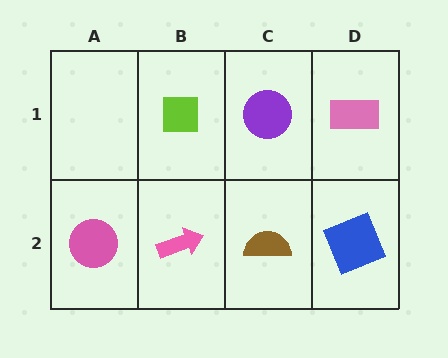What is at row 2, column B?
A pink arrow.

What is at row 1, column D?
A pink rectangle.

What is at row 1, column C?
A purple circle.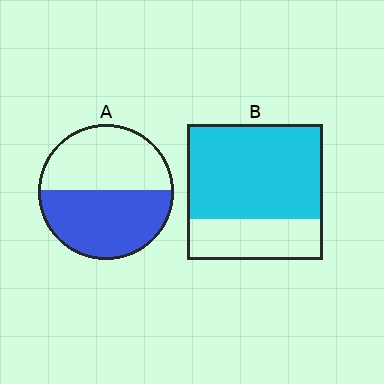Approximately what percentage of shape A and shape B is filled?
A is approximately 50% and B is approximately 70%.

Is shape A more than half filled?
Roughly half.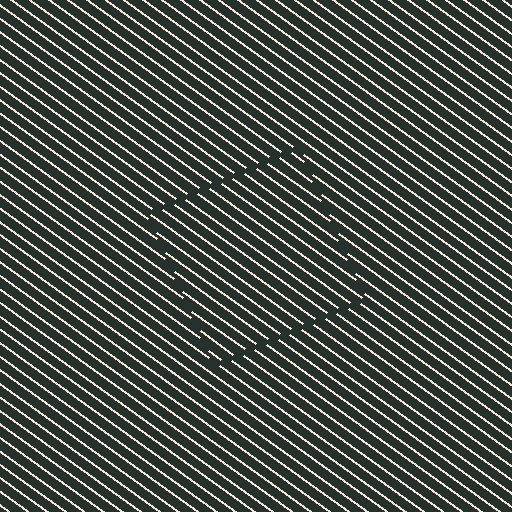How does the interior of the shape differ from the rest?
The interior of the shape contains the same grating, shifted by half a period — the contour is defined by the phase discontinuity where line-ends from the inner and outer gratings abut.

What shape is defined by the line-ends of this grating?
An illusory square. The interior of the shape contains the same grating, shifted by half a period — the contour is defined by the phase discontinuity where line-ends from the inner and outer gratings abut.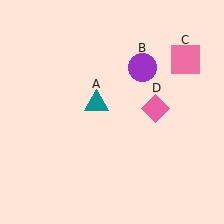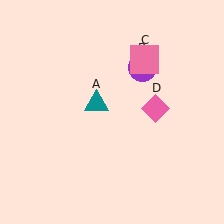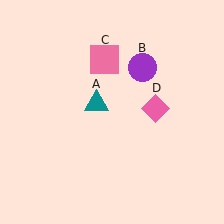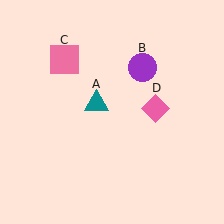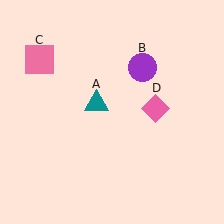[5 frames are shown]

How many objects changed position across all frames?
1 object changed position: pink square (object C).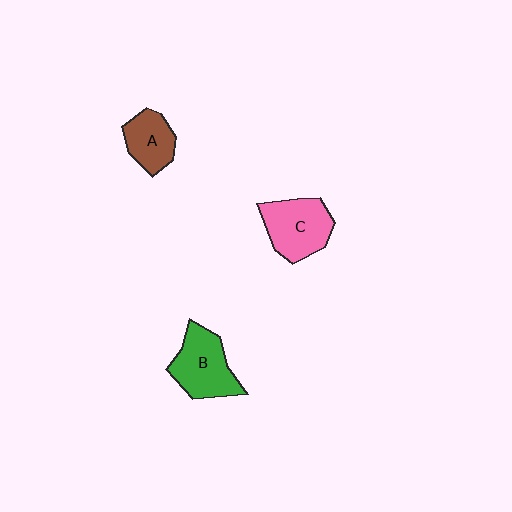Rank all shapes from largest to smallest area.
From largest to smallest: C (pink), B (green), A (brown).